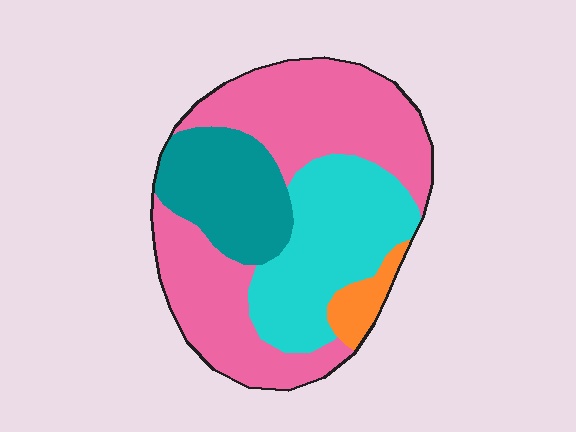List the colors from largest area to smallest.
From largest to smallest: pink, cyan, teal, orange.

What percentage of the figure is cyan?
Cyan covers roughly 25% of the figure.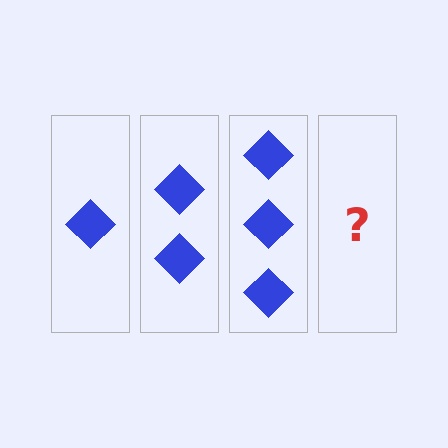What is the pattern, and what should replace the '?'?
The pattern is that each step adds one more diamond. The '?' should be 4 diamonds.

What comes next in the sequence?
The next element should be 4 diamonds.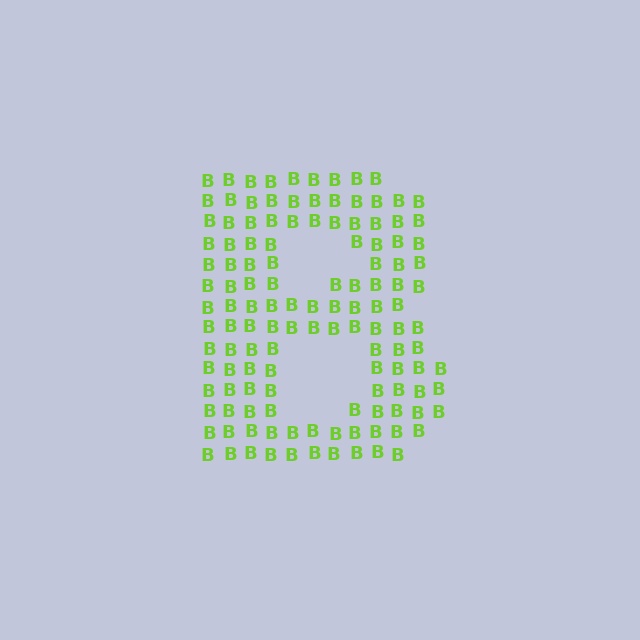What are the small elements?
The small elements are letter B's.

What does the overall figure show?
The overall figure shows the letter B.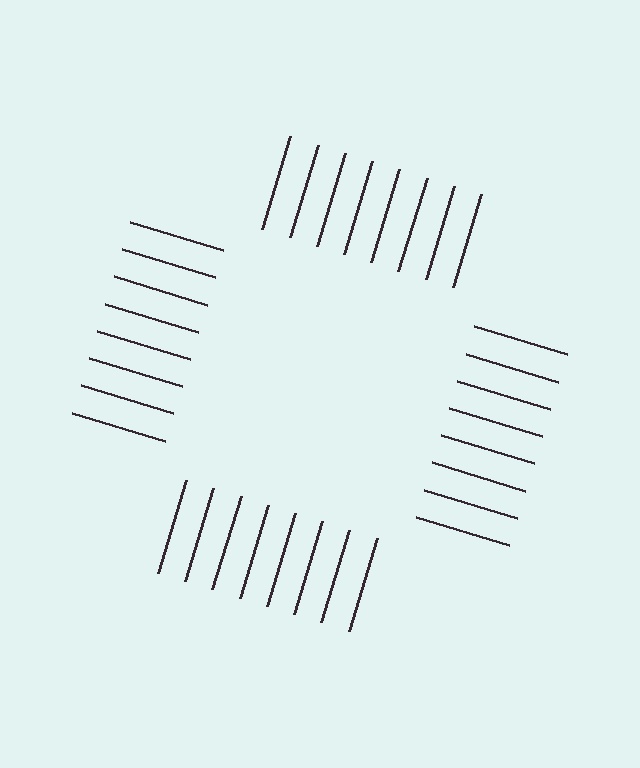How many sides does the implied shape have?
4 sides — the line-ends trace a square.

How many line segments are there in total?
32 — 8 along each of the 4 edges.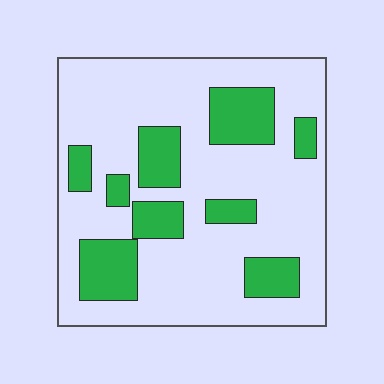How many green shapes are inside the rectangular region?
9.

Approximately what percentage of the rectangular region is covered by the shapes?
Approximately 25%.